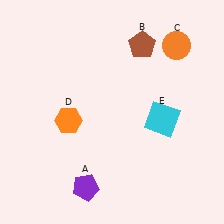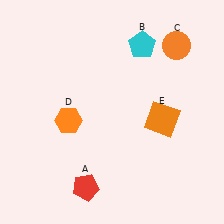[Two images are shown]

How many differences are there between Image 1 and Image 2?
There are 3 differences between the two images.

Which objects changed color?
A changed from purple to red. B changed from brown to cyan. E changed from cyan to orange.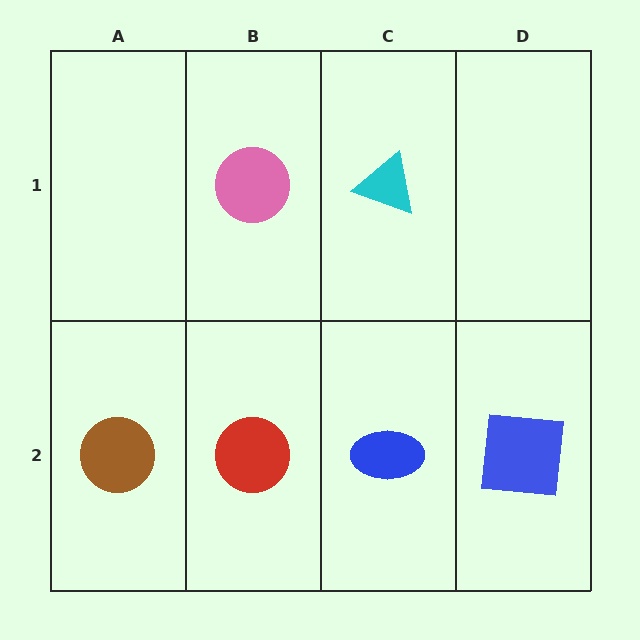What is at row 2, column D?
A blue square.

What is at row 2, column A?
A brown circle.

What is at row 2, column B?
A red circle.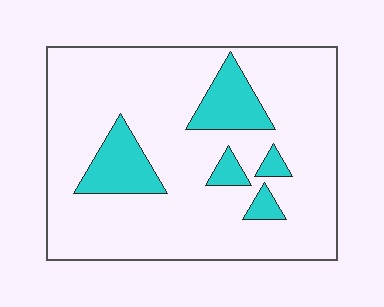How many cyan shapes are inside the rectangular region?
5.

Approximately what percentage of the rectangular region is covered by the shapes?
Approximately 15%.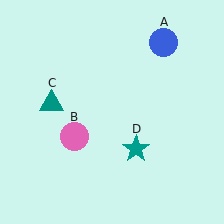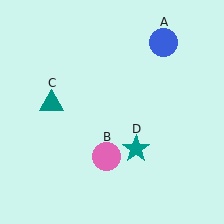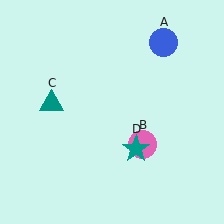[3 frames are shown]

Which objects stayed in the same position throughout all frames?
Blue circle (object A) and teal triangle (object C) and teal star (object D) remained stationary.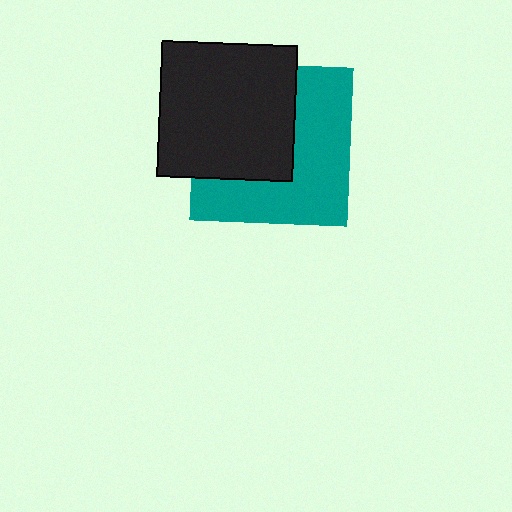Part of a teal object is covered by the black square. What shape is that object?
It is a square.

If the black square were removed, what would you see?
You would see the complete teal square.